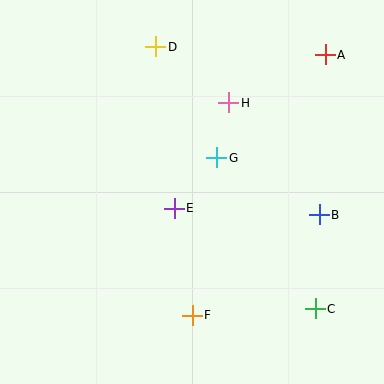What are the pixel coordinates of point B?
Point B is at (319, 215).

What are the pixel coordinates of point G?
Point G is at (217, 158).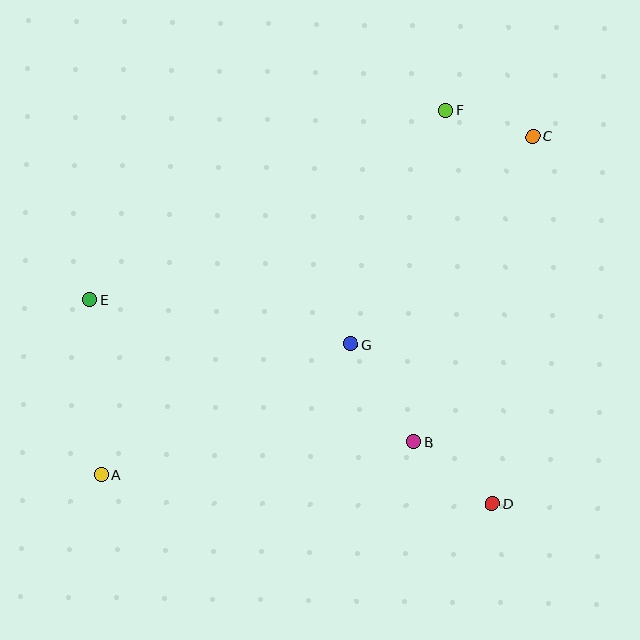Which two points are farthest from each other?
Points A and C are farthest from each other.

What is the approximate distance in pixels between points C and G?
The distance between C and G is approximately 277 pixels.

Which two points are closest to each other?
Points C and F are closest to each other.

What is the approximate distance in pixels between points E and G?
The distance between E and G is approximately 264 pixels.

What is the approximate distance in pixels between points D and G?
The distance between D and G is approximately 214 pixels.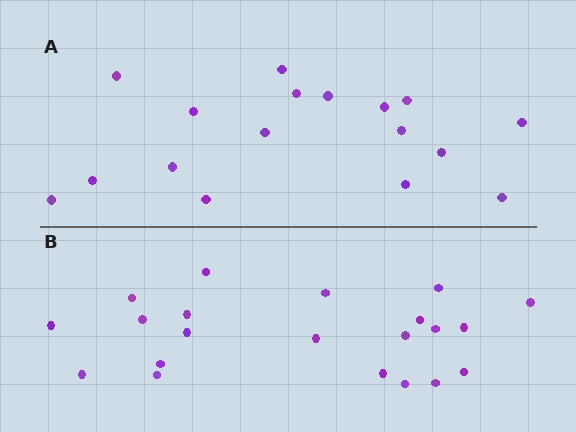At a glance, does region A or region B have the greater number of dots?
Region B (the bottom region) has more dots.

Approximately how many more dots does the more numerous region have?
Region B has about 4 more dots than region A.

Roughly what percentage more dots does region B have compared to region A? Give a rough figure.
About 25% more.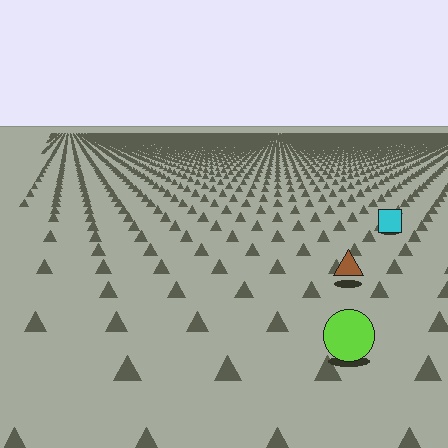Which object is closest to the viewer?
The lime circle is closest. The texture marks near it are larger and more spread out.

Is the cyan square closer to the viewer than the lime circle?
No. The lime circle is closer — you can tell from the texture gradient: the ground texture is coarser near it.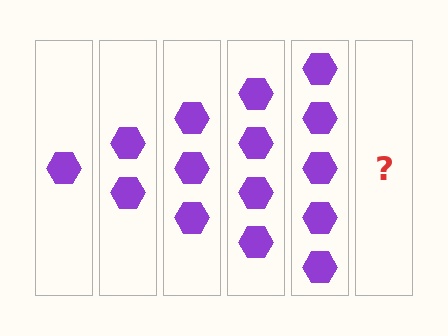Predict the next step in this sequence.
The next step is 6 hexagons.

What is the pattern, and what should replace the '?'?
The pattern is that each step adds one more hexagon. The '?' should be 6 hexagons.